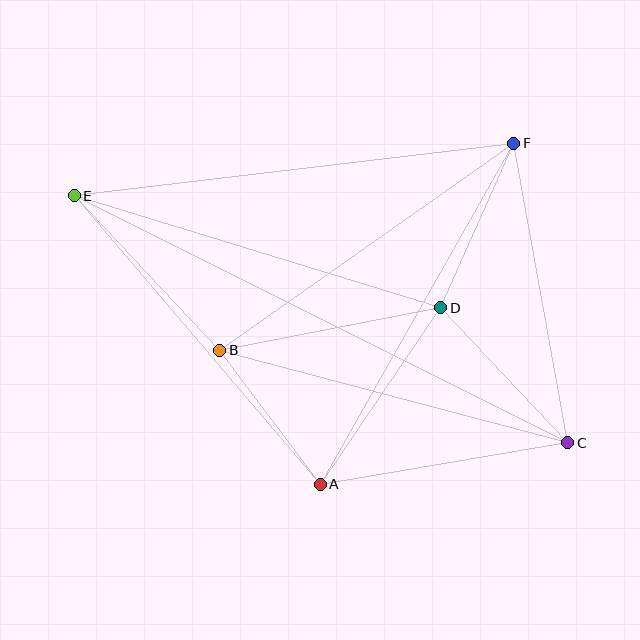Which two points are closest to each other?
Points A and B are closest to each other.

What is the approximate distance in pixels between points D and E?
The distance between D and E is approximately 383 pixels.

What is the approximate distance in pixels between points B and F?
The distance between B and F is approximately 360 pixels.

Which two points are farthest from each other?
Points C and E are farthest from each other.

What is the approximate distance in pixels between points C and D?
The distance between C and D is approximately 185 pixels.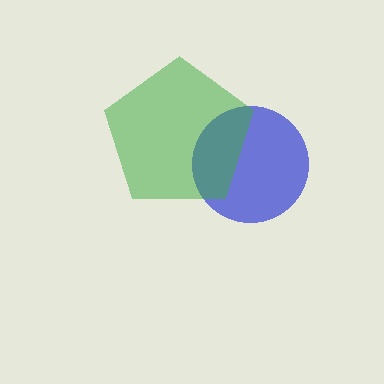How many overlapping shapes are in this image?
There are 2 overlapping shapes in the image.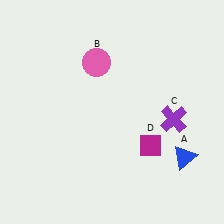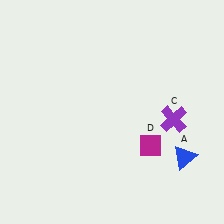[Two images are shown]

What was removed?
The pink circle (B) was removed in Image 2.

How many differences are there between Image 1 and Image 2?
There is 1 difference between the two images.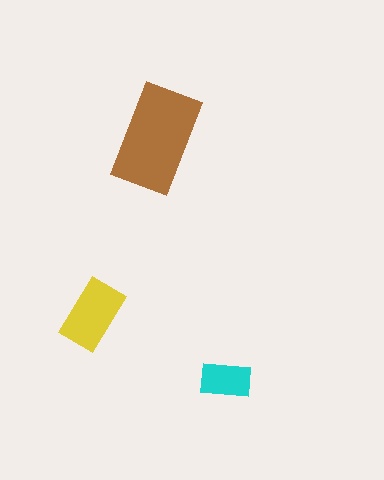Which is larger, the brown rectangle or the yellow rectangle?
The brown one.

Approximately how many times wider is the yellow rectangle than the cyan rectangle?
About 1.5 times wider.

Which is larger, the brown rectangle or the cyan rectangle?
The brown one.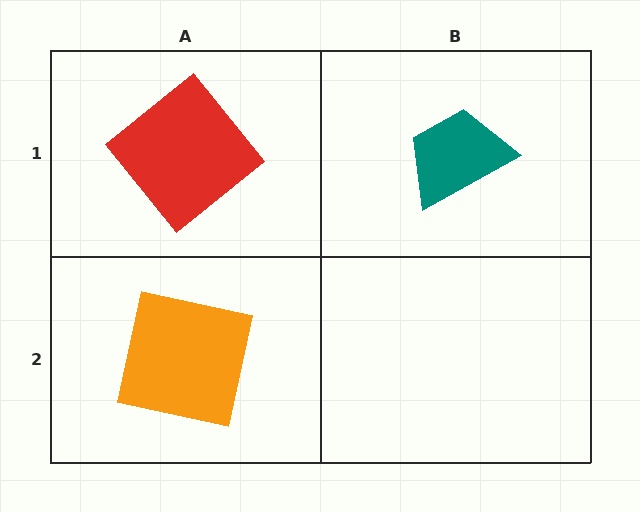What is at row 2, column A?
An orange square.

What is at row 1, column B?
A teal trapezoid.